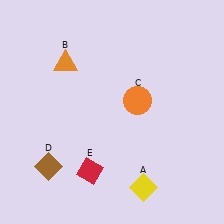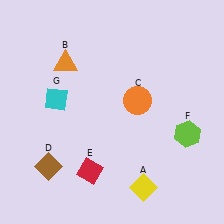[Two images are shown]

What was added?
A lime hexagon (F), a cyan diamond (G) were added in Image 2.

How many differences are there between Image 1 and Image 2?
There are 2 differences between the two images.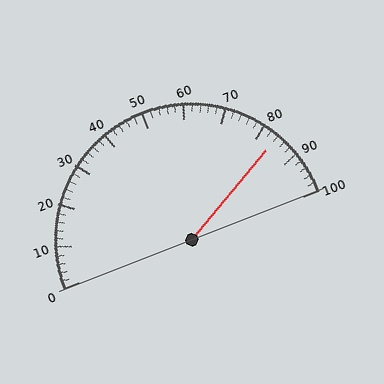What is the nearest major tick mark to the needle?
The nearest major tick mark is 80.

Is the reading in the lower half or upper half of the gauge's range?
The reading is in the upper half of the range (0 to 100).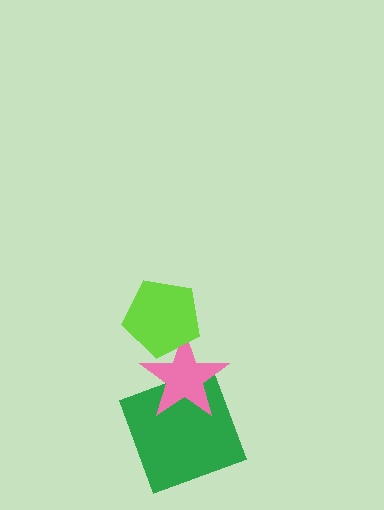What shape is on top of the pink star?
The lime pentagon is on top of the pink star.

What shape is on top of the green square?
The pink star is on top of the green square.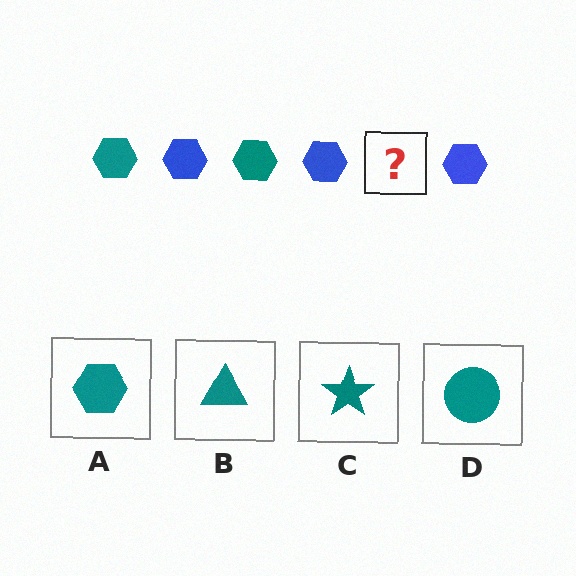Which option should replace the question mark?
Option A.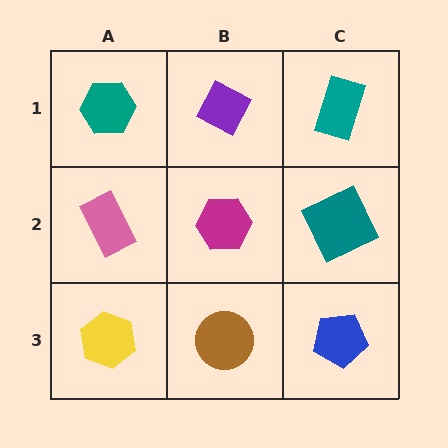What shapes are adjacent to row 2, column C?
A teal rectangle (row 1, column C), a blue pentagon (row 3, column C), a magenta hexagon (row 2, column B).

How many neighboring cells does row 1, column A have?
2.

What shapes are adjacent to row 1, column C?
A teal square (row 2, column C), a purple diamond (row 1, column B).